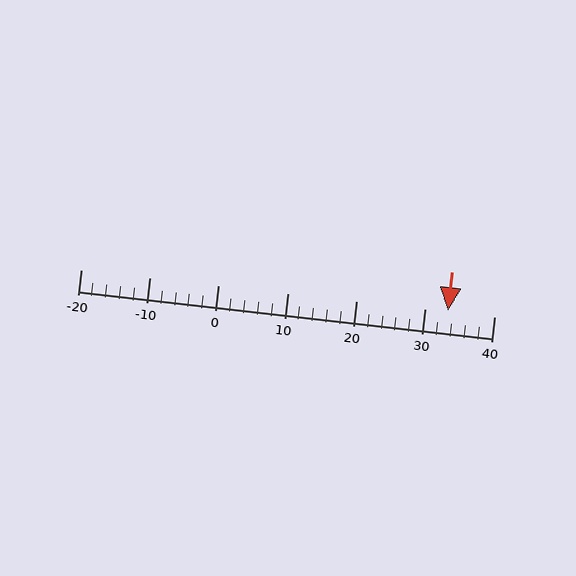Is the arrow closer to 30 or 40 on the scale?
The arrow is closer to 30.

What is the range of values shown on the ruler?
The ruler shows values from -20 to 40.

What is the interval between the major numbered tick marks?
The major tick marks are spaced 10 units apart.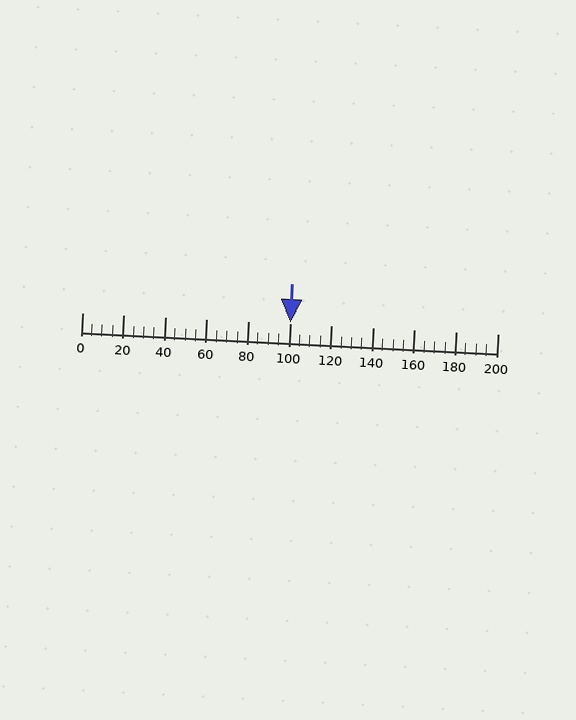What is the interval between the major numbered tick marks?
The major tick marks are spaced 20 units apart.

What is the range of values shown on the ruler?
The ruler shows values from 0 to 200.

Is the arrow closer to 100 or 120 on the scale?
The arrow is closer to 100.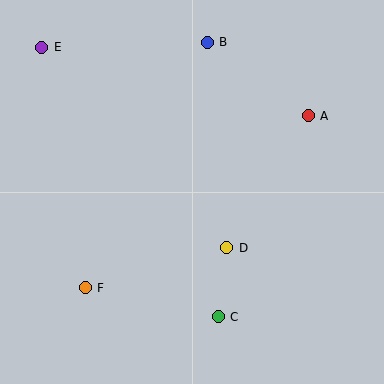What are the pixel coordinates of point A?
Point A is at (308, 116).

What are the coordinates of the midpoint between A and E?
The midpoint between A and E is at (175, 81).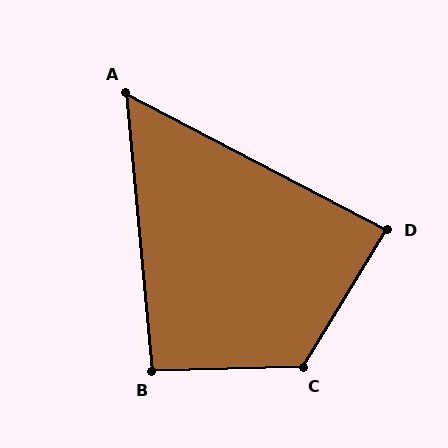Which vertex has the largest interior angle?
C, at approximately 123 degrees.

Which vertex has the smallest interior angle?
A, at approximately 57 degrees.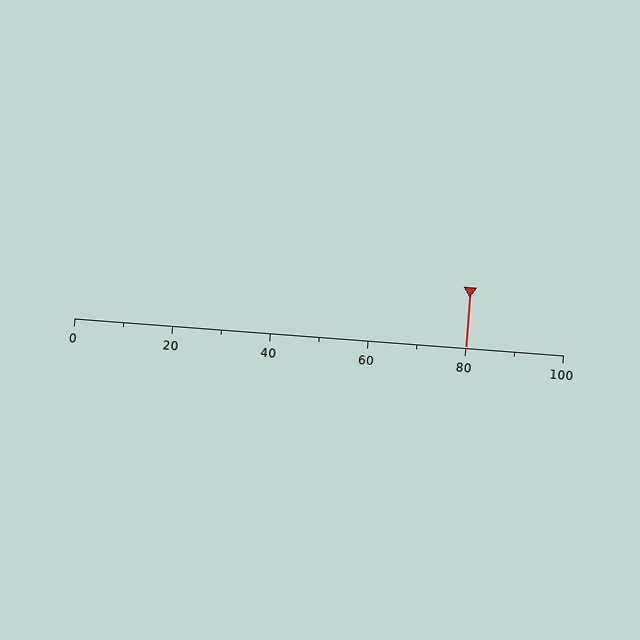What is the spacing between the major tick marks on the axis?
The major ticks are spaced 20 apart.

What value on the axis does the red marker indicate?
The marker indicates approximately 80.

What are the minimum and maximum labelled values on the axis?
The axis runs from 0 to 100.